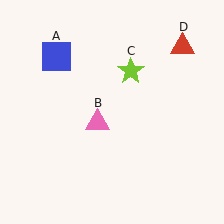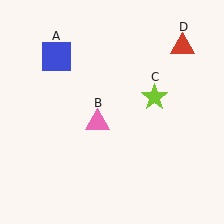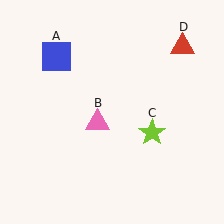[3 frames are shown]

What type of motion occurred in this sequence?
The lime star (object C) rotated clockwise around the center of the scene.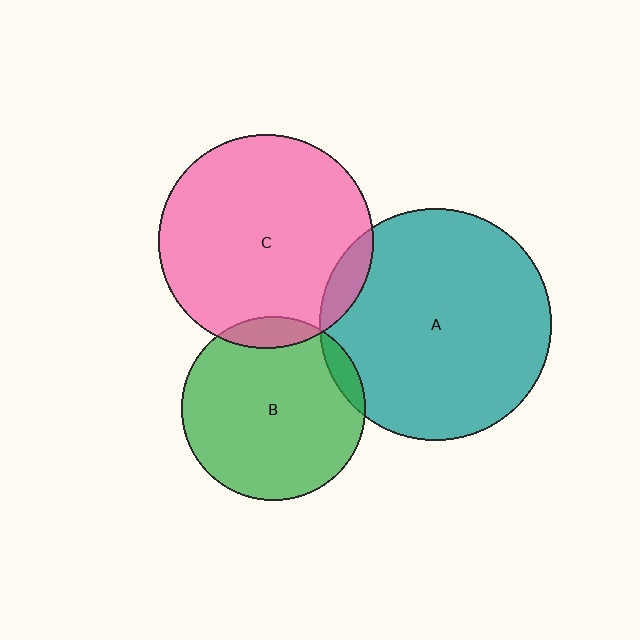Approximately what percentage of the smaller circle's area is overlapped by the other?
Approximately 10%.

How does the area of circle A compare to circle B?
Approximately 1.6 times.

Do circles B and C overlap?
Yes.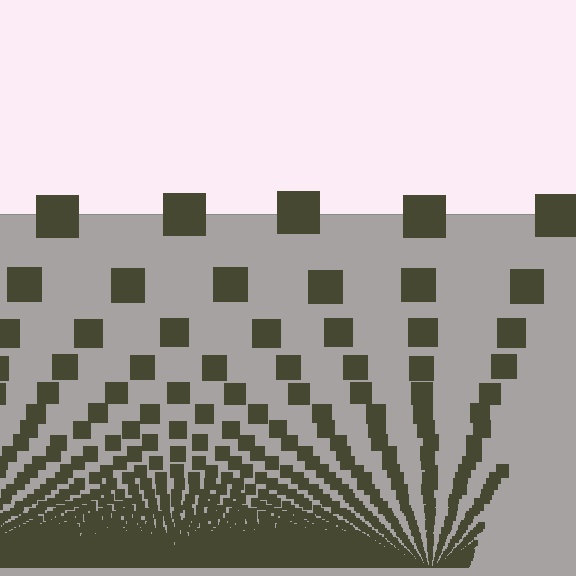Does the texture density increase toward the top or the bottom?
Density increases toward the bottom.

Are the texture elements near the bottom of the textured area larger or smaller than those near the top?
Smaller. The gradient is inverted — elements near the bottom are smaller and denser.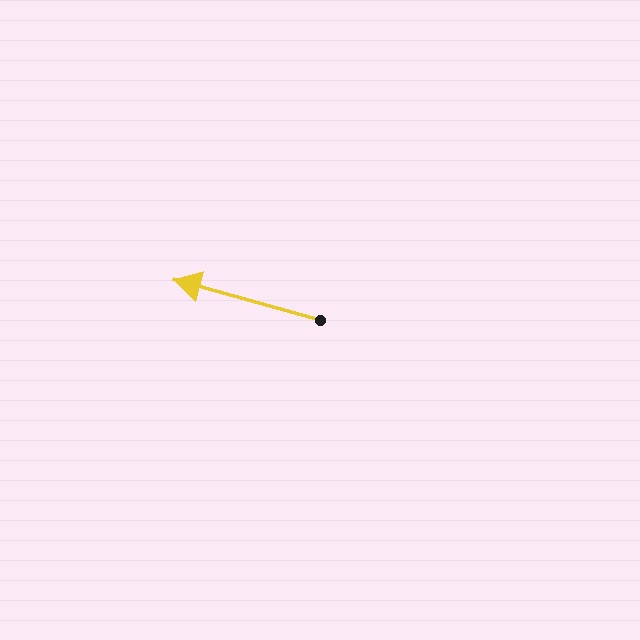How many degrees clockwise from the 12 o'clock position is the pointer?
Approximately 286 degrees.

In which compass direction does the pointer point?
West.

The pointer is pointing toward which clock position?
Roughly 10 o'clock.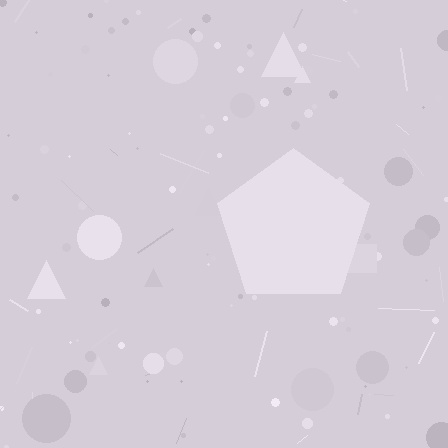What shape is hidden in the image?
A pentagon is hidden in the image.